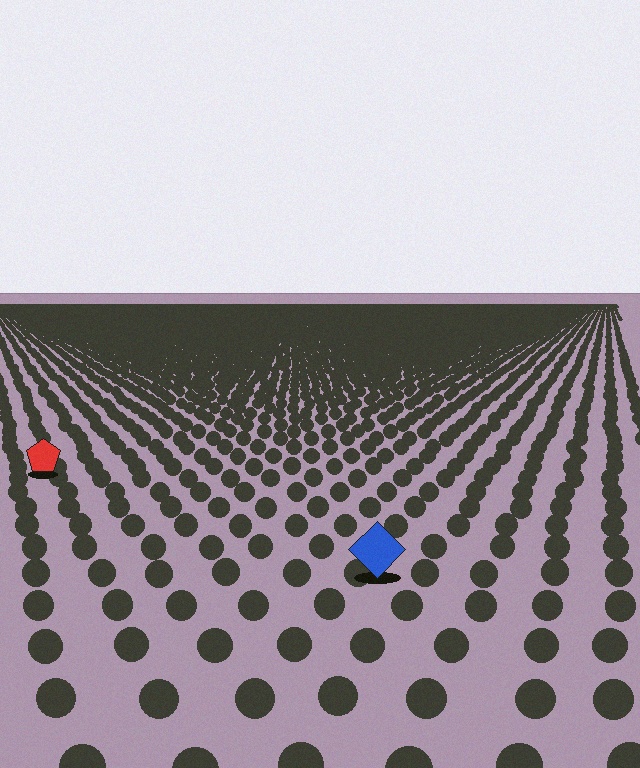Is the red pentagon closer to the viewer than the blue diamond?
No. The blue diamond is closer — you can tell from the texture gradient: the ground texture is coarser near it.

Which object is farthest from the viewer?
The red pentagon is farthest from the viewer. It appears smaller and the ground texture around it is denser.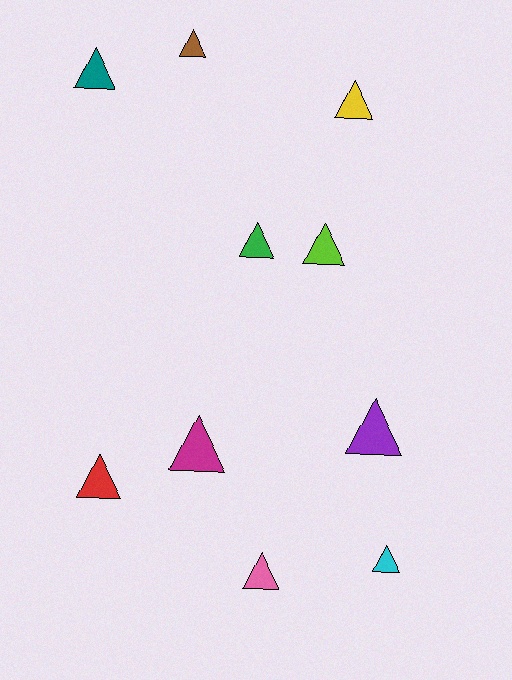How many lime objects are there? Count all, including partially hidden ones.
There is 1 lime object.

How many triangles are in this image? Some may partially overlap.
There are 10 triangles.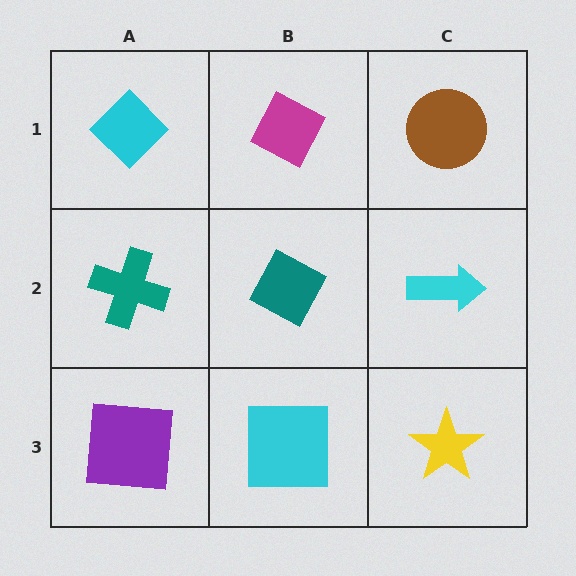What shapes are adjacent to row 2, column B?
A magenta diamond (row 1, column B), a cyan square (row 3, column B), a teal cross (row 2, column A), a cyan arrow (row 2, column C).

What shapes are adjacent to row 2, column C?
A brown circle (row 1, column C), a yellow star (row 3, column C), a teal diamond (row 2, column B).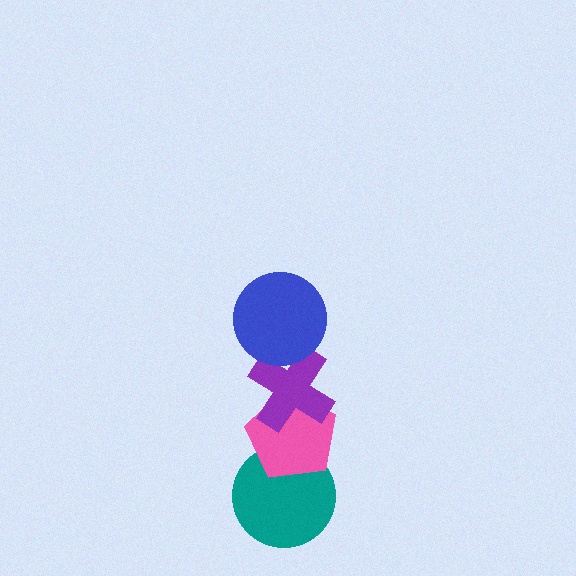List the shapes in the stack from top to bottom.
From top to bottom: the blue circle, the purple cross, the pink pentagon, the teal circle.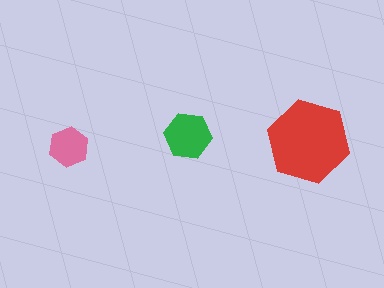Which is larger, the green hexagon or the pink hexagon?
The green one.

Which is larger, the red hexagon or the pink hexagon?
The red one.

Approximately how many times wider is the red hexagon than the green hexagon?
About 2 times wider.